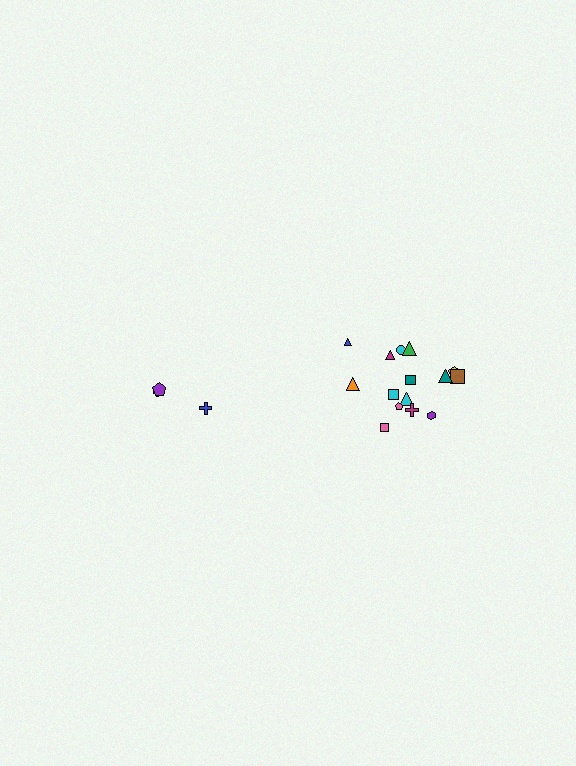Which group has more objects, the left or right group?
The right group.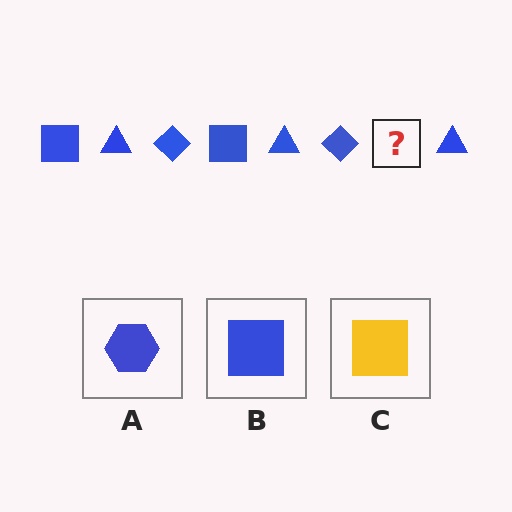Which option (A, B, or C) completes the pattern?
B.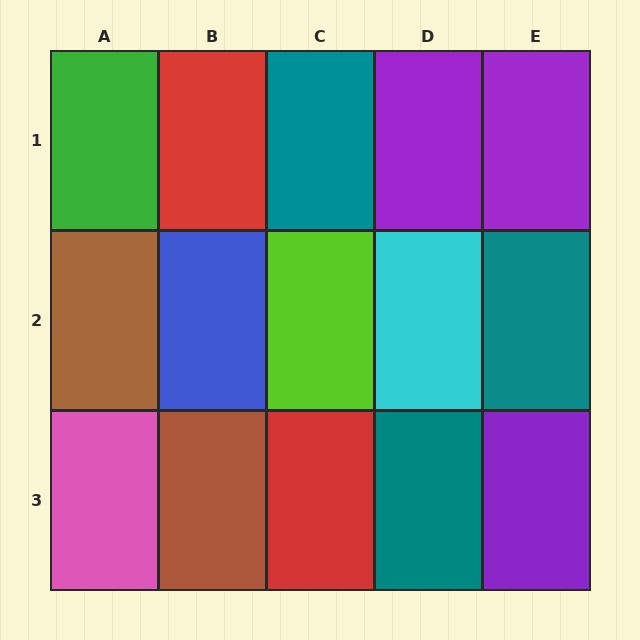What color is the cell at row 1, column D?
Purple.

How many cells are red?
2 cells are red.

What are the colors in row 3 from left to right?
Pink, brown, red, teal, purple.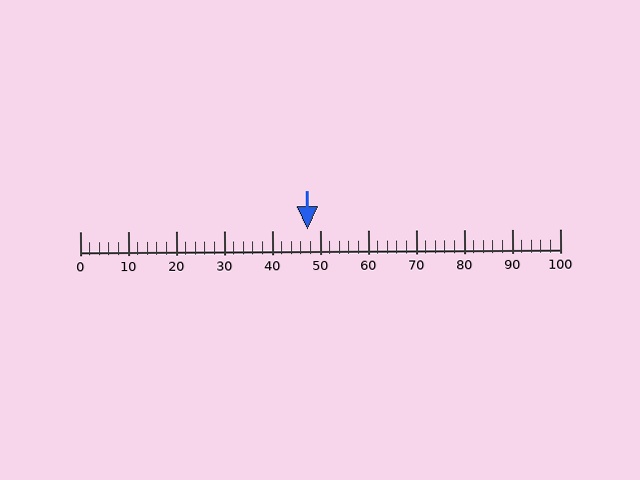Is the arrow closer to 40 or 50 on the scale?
The arrow is closer to 50.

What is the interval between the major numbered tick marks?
The major tick marks are spaced 10 units apart.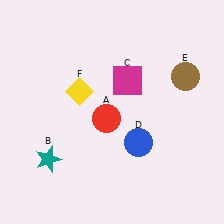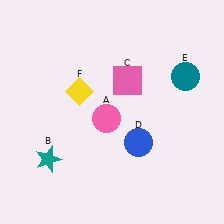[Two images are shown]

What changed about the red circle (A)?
In Image 1, A is red. In Image 2, it changed to pink.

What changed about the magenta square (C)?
In Image 1, C is magenta. In Image 2, it changed to pink.